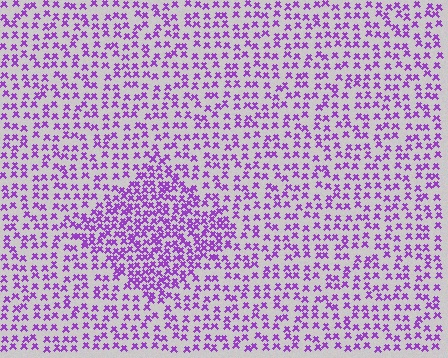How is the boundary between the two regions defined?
The boundary is defined by a change in element density (approximately 1.8x ratio). All elements are the same color, size, and shape.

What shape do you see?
I see a diamond.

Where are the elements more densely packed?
The elements are more densely packed inside the diamond boundary.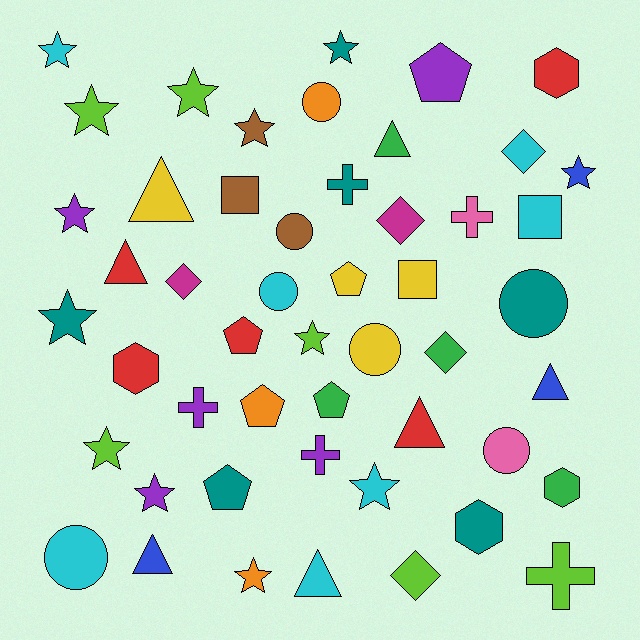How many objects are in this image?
There are 50 objects.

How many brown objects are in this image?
There are 3 brown objects.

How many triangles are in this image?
There are 7 triangles.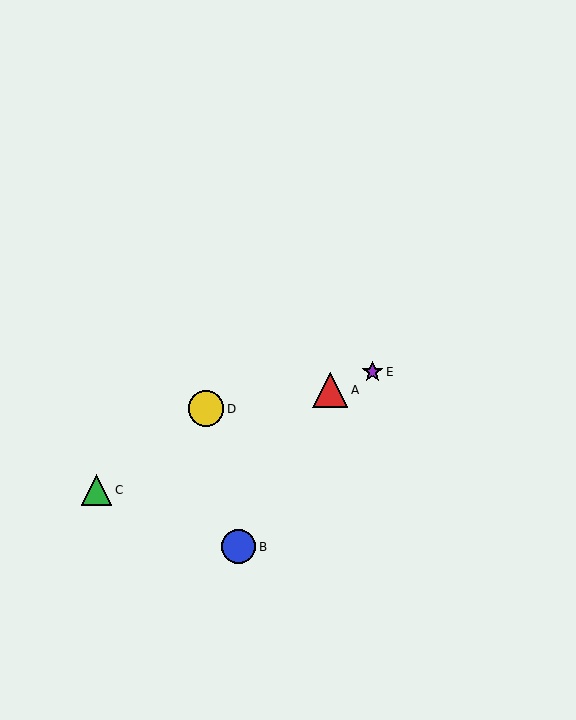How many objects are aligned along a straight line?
3 objects (A, C, E) are aligned along a straight line.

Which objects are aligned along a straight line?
Objects A, C, E are aligned along a straight line.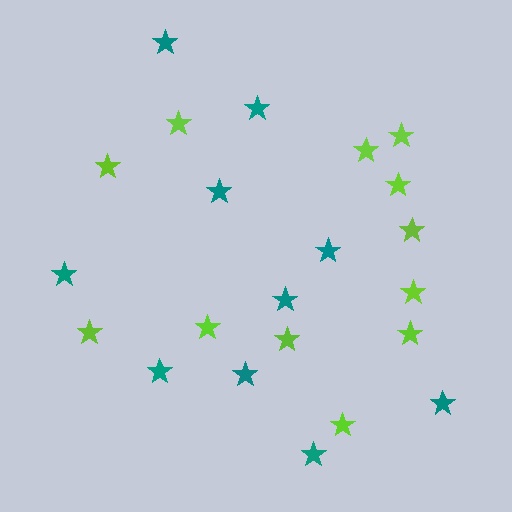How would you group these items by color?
There are 2 groups: one group of teal stars (10) and one group of lime stars (12).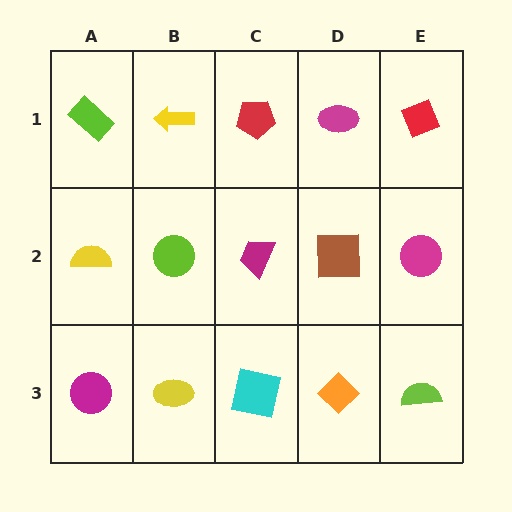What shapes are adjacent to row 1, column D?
A brown square (row 2, column D), a red pentagon (row 1, column C), a red diamond (row 1, column E).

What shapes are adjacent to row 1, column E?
A magenta circle (row 2, column E), a magenta ellipse (row 1, column D).